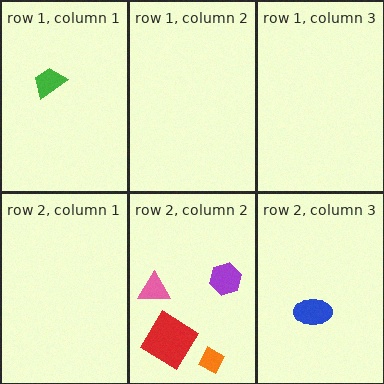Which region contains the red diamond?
The row 2, column 2 region.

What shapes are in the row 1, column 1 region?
The green trapezoid.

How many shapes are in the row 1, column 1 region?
1.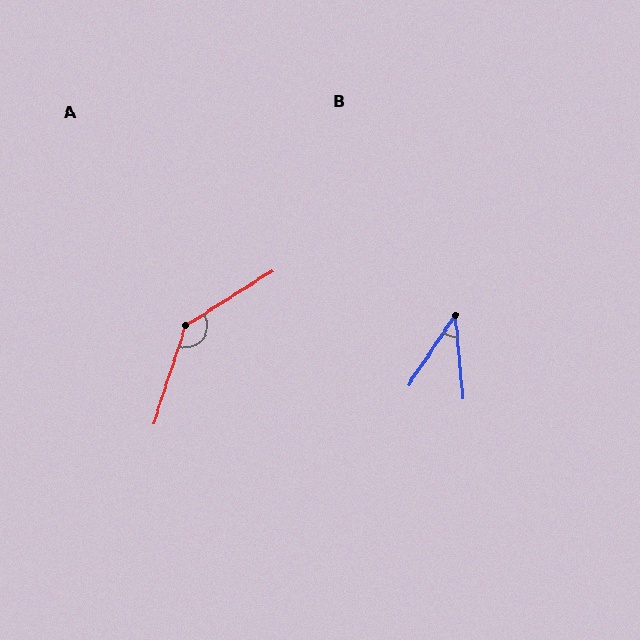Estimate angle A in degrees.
Approximately 140 degrees.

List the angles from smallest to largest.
B (39°), A (140°).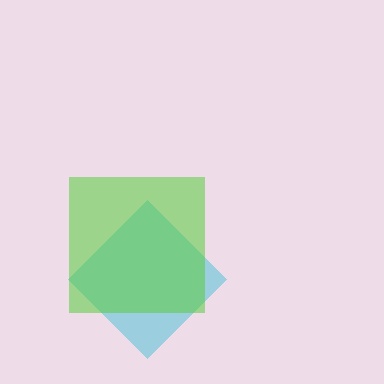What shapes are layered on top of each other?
The layered shapes are: a cyan diamond, a lime square.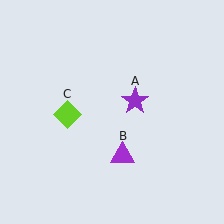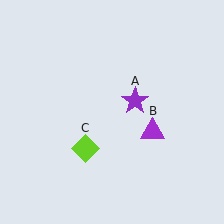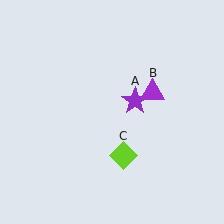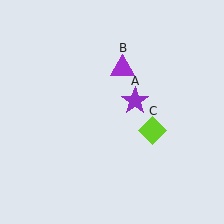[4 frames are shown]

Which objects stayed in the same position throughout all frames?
Purple star (object A) remained stationary.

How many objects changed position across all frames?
2 objects changed position: purple triangle (object B), lime diamond (object C).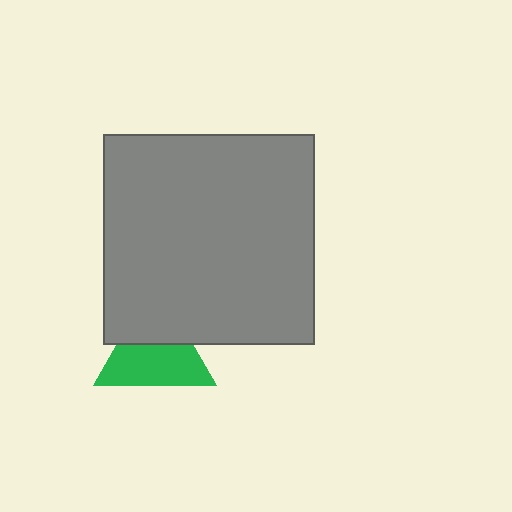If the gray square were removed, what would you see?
You would see the complete green triangle.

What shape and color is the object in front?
The object in front is a gray square.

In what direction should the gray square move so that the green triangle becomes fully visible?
The gray square should move up. That is the shortest direction to clear the overlap and leave the green triangle fully visible.